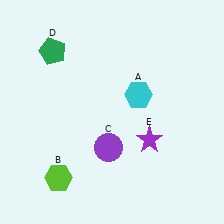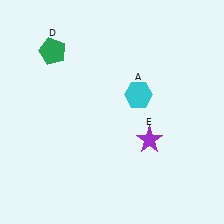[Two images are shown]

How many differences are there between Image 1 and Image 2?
There are 2 differences between the two images.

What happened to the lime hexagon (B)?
The lime hexagon (B) was removed in Image 2. It was in the bottom-left area of Image 1.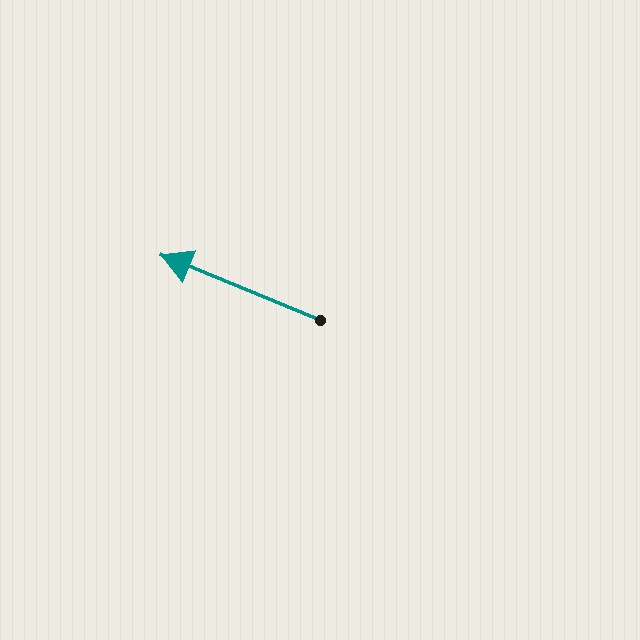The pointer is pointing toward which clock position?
Roughly 10 o'clock.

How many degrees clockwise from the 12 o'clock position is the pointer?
Approximately 292 degrees.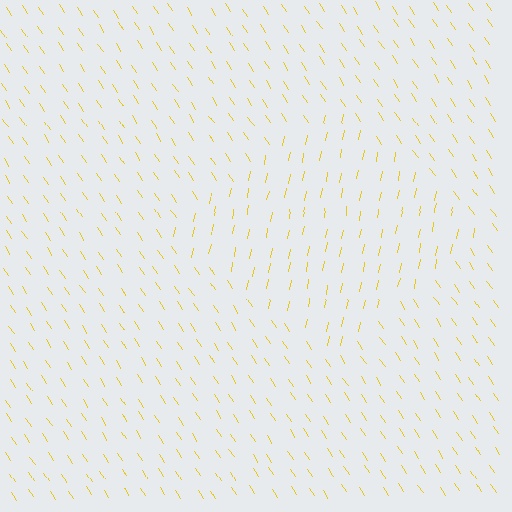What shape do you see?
I see a diamond.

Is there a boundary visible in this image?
Yes, there is a texture boundary formed by a change in line orientation.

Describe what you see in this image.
The image is filled with small yellow line segments. A diamond region in the image has lines oriented differently from the surrounding lines, creating a visible texture boundary.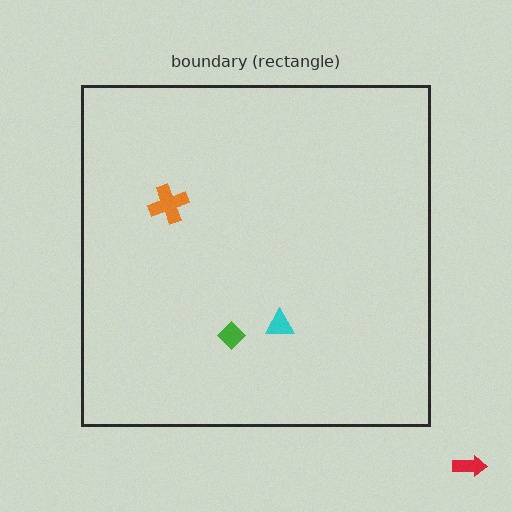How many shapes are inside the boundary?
3 inside, 1 outside.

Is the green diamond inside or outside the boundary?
Inside.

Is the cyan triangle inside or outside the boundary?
Inside.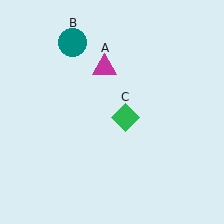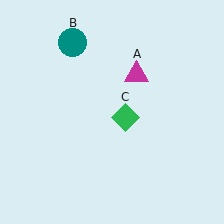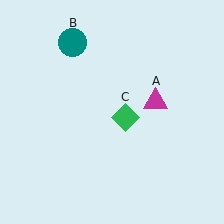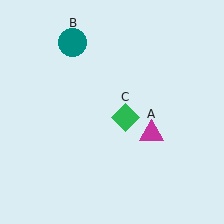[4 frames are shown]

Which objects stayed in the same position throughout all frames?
Teal circle (object B) and green diamond (object C) remained stationary.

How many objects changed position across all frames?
1 object changed position: magenta triangle (object A).